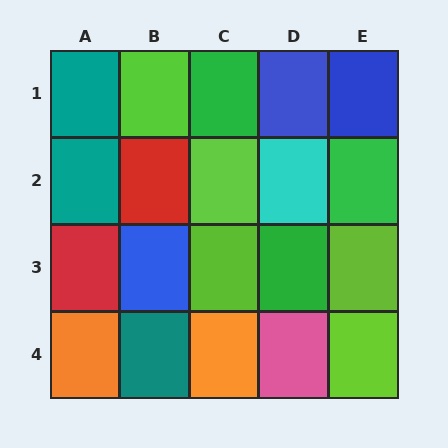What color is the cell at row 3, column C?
Lime.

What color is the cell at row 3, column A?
Red.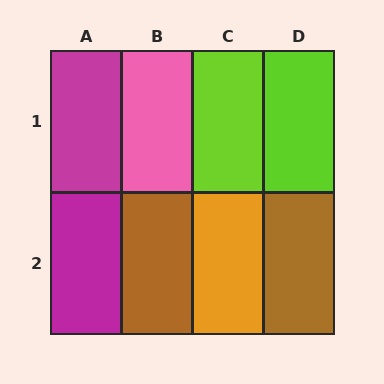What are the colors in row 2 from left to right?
Magenta, brown, orange, brown.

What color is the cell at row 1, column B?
Pink.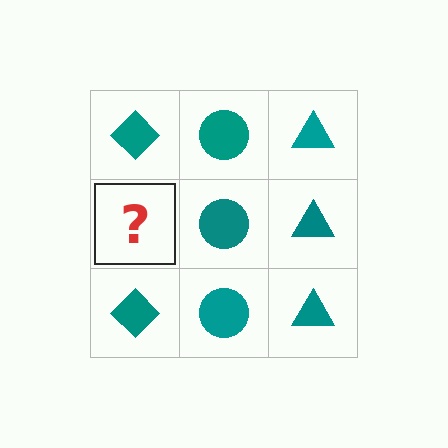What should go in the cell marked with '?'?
The missing cell should contain a teal diamond.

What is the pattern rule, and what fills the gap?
The rule is that each column has a consistent shape. The gap should be filled with a teal diamond.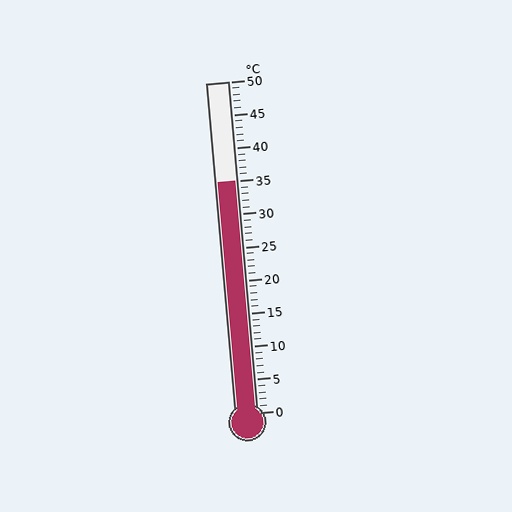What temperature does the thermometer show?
The thermometer shows approximately 35°C.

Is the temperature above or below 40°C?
The temperature is below 40°C.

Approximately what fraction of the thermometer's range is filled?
The thermometer is filled to approximately 70% of its range.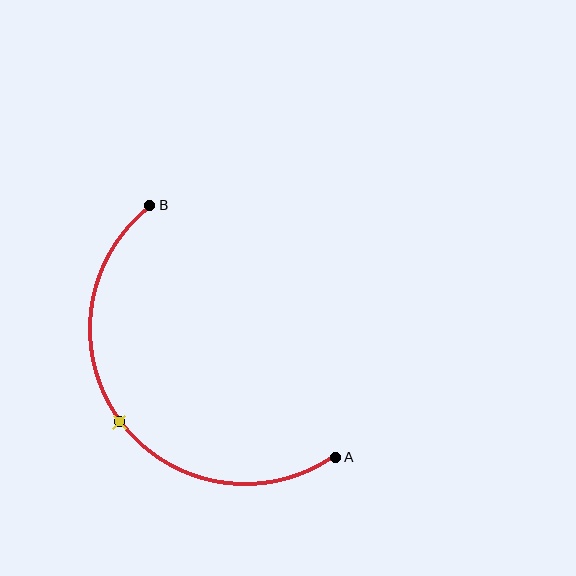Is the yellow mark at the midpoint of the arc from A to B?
Yes. The yellow mark lies on the arc at equal arc-length from both A and B — it is the arc midpoint.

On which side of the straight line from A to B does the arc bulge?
The arc bulges below and to the left of the straight line connecting A and B.